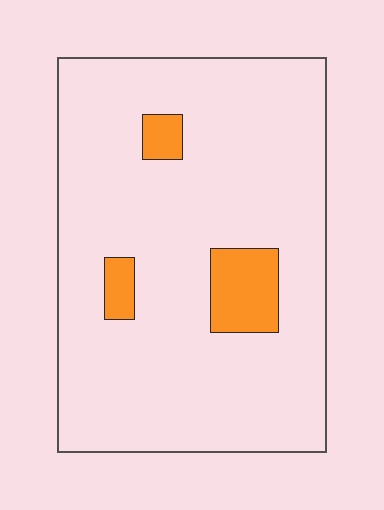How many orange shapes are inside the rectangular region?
3.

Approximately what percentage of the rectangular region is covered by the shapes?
Approximately 10%.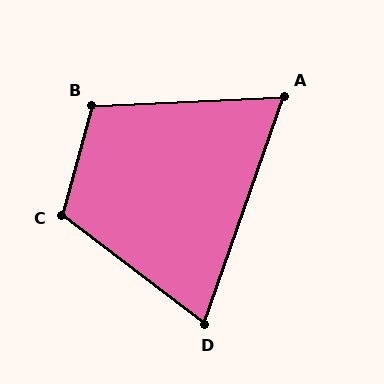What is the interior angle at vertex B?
Approximately 108 degrees (obtuse).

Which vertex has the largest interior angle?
C, at approximately 112 degrees.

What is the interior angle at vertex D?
Approximately 72 degrees (acute).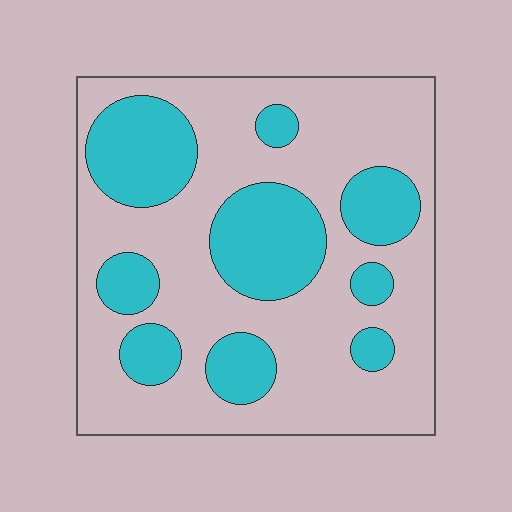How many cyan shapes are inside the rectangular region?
9.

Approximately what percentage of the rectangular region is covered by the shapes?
Approximately 30%.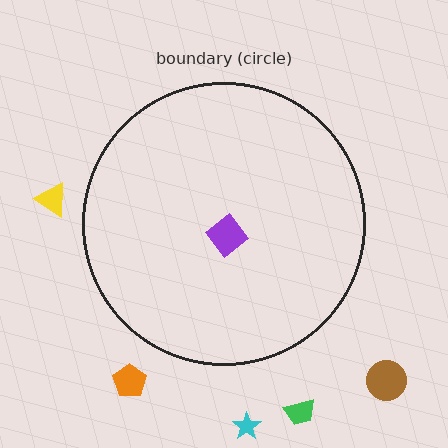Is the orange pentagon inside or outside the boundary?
Outside.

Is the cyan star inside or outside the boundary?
Outside.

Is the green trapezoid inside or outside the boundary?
Outside.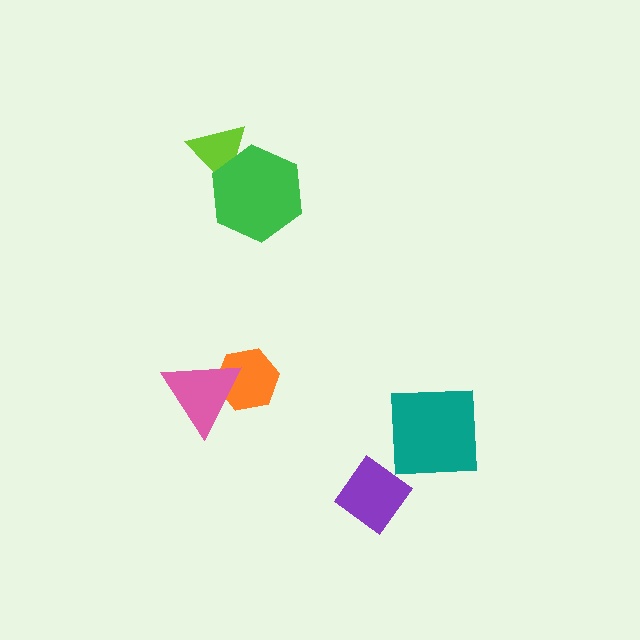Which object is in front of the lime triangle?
The green hexagon is in front of the lime triangle.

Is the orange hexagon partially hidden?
Yes, it is partially covered by another shape.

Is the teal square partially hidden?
No, no other shape covers it.